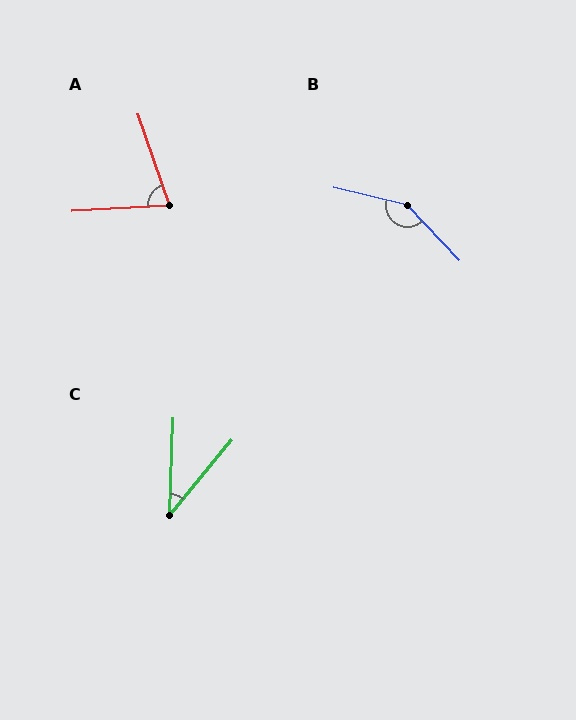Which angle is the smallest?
C, at approximately 37 degrees.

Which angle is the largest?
B, at approximately 146 degrees.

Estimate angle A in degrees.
Approximately 74 degrees.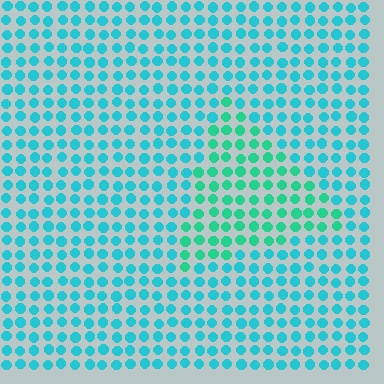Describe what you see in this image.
The image is filled with small cyan elements in a uniform arrangement. A triangle-shaped region is visible where the elements are tinted to a slightly different hue, forming a subtle color boundary.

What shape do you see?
I see a triangle.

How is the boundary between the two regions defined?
The boundary is defined purely by a slight shift in hue (about 27 degrees). Spacing, size, and orientation are identical on both sides.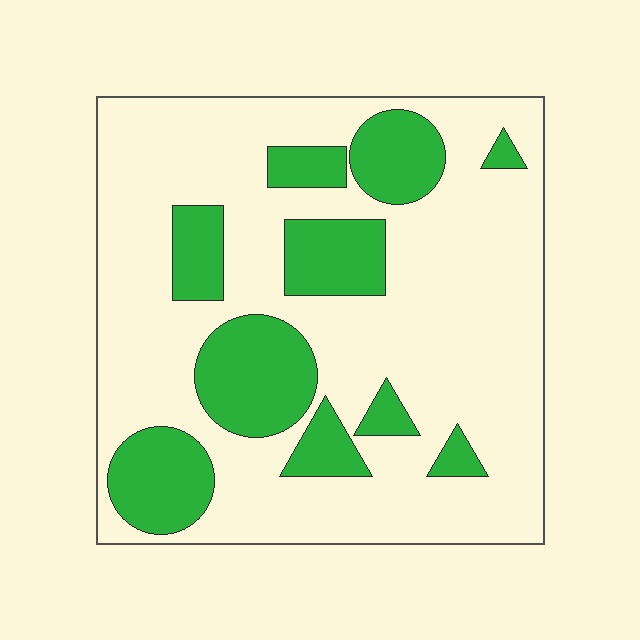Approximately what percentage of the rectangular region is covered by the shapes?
Approximately 25%.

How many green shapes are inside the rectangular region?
10.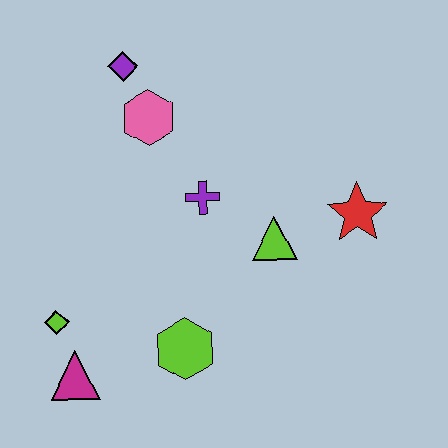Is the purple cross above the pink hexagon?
No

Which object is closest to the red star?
The lime triangle is closest to the red star.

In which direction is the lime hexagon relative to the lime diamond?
The lime hexagon is to the right of the lime diamond.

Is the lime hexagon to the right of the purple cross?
No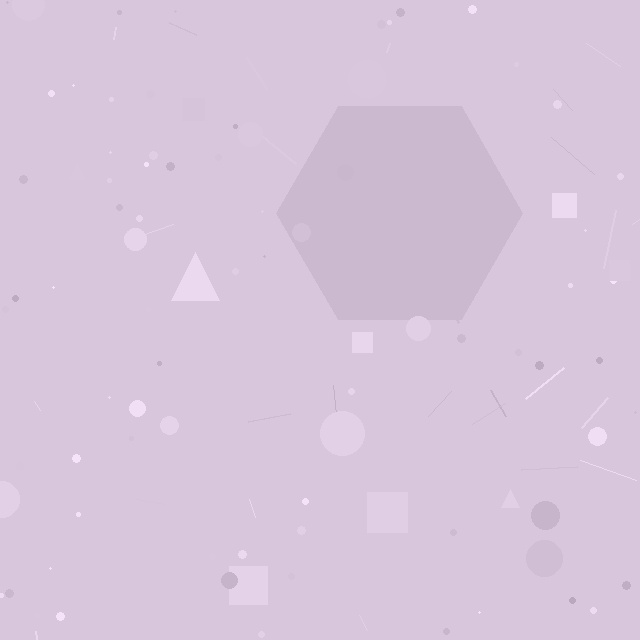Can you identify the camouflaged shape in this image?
The camouflaged shape is a hexagon.